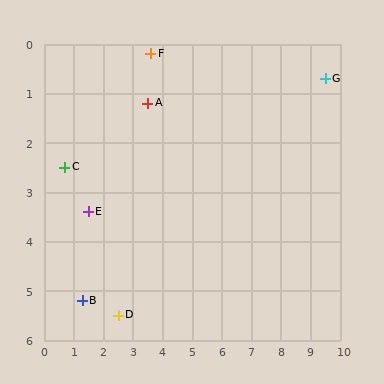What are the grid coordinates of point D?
Point D is at approximately (2.5, 5.5).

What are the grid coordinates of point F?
Point F is at approximately (3.6, 0.2).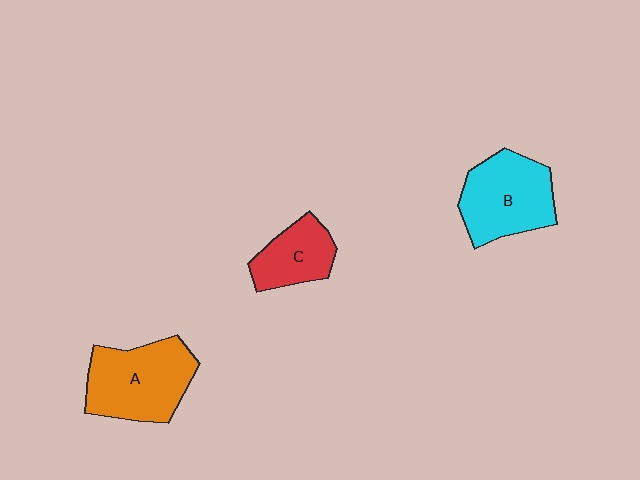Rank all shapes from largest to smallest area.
From largest to smallest: A (orange), B (cyan), C (red).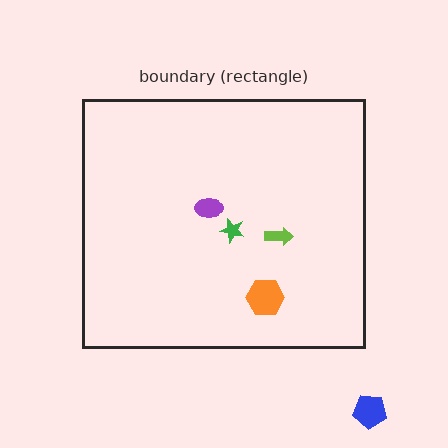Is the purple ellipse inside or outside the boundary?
Inside.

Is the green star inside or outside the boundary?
Inside.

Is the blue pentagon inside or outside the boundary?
Outside.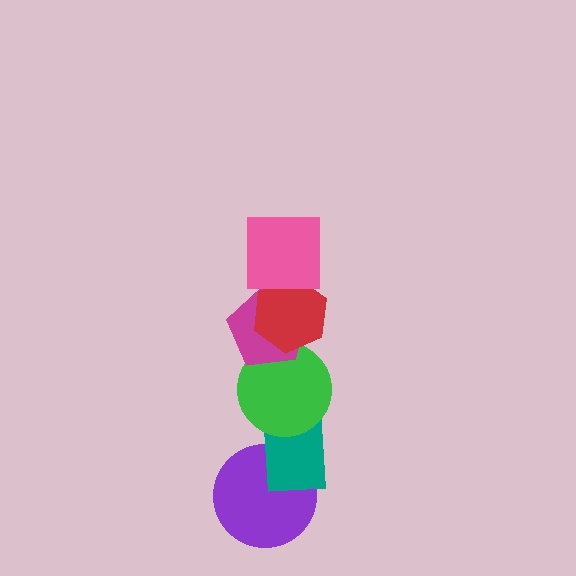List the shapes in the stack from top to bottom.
From top to bottom: the pink square, the red hexagon, the magenta pentagon, the green circle, the teal rectangle, the purple circle.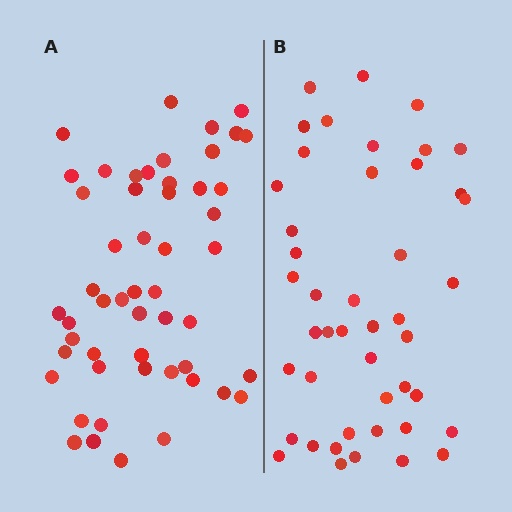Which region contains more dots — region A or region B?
Region A (the left region) has more dots.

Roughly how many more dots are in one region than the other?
Region A has roughly 8 or so more dots than region B.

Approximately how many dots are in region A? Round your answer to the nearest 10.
About 50 dots. (The exact count is 52, which rounds to 50.)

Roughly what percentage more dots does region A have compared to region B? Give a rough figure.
About 15% more.